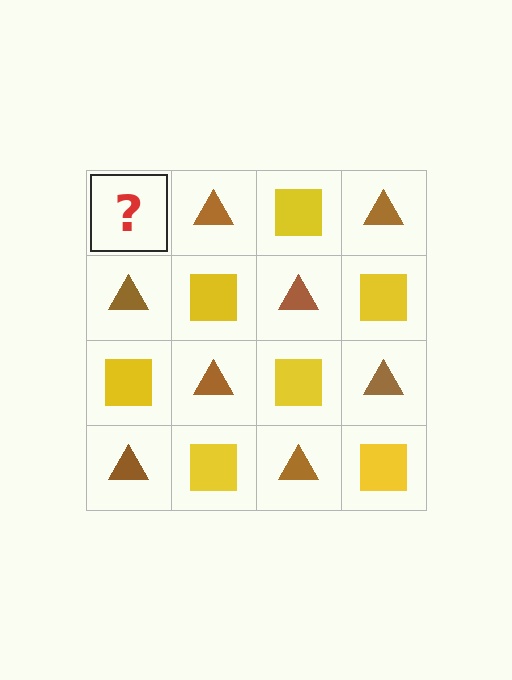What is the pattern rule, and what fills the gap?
The rule is that it alternates yellow square and brown triangle in a checkerboard pattern. The gap should be filled with a yellow square.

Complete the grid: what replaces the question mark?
The question mark should be replaced with a yellow square.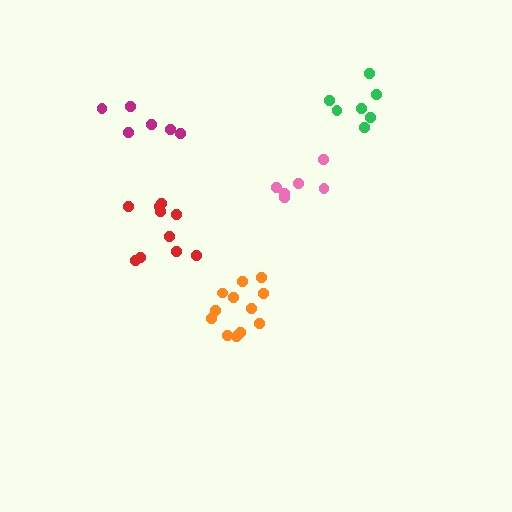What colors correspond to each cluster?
The clusters are colored: pink, orange, magenta, green, red.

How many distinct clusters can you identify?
There are 5 distinct clusters.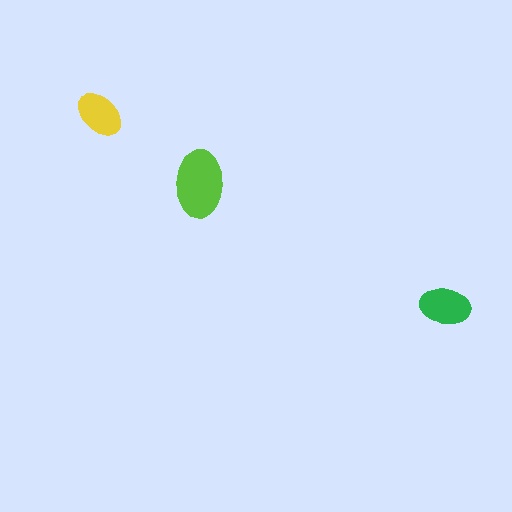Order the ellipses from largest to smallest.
the lime one, the green one, the yellow one.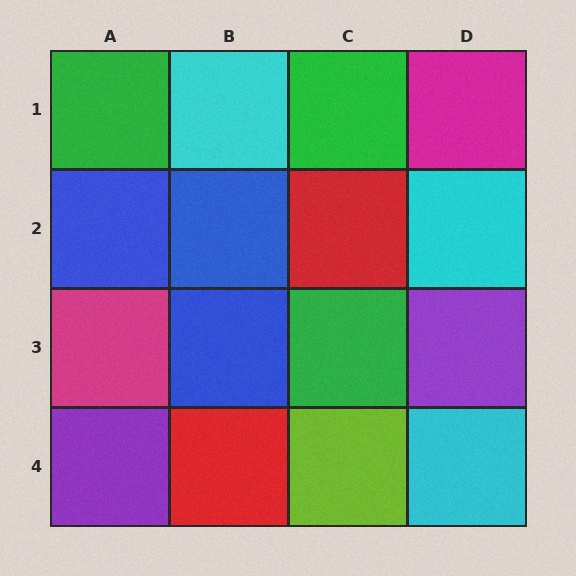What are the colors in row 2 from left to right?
Blue, blue, red, cyan.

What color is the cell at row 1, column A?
Green.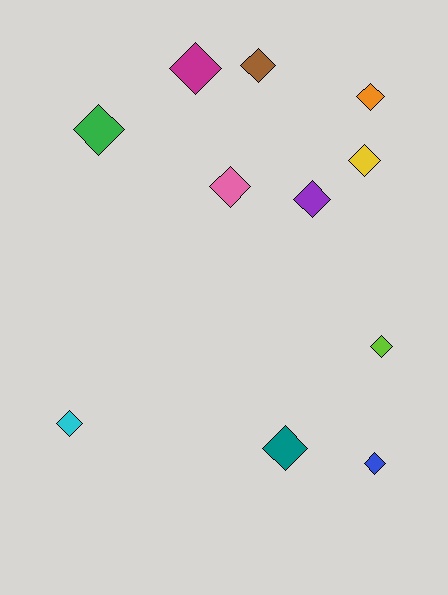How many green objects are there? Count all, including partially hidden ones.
There is 1 green object.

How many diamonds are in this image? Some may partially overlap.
There are 11 diamonds.